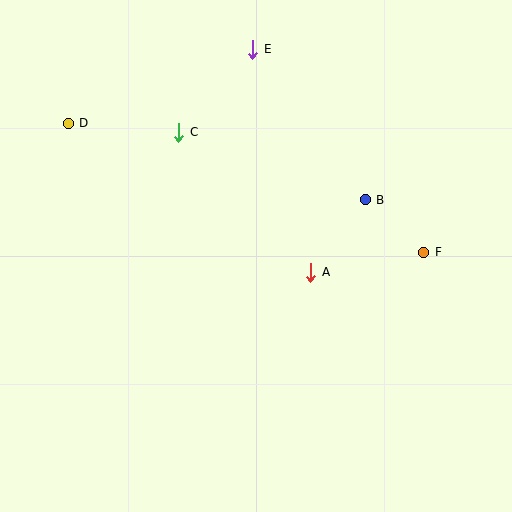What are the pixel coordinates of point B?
Point B is at (365, 200).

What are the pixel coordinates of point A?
Point A is at (311, 272).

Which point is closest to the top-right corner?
Point B is closest to the top-right corner.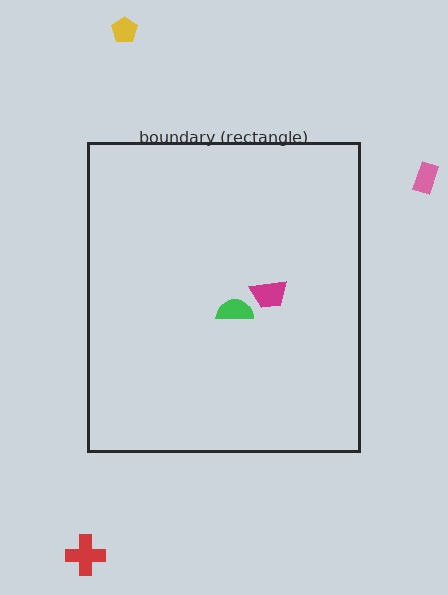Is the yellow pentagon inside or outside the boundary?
Outside.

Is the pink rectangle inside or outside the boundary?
Outside.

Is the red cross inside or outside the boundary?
Outside.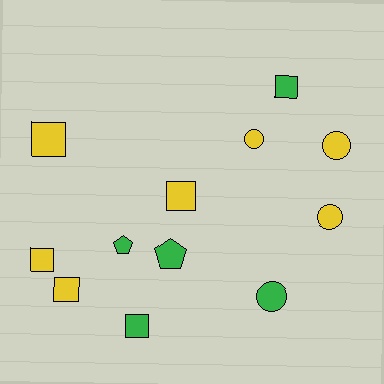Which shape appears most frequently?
Square, with 6 objects.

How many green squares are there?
There are 2 green squares.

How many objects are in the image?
There are 12 objects.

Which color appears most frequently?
Yellow, with 7 objects.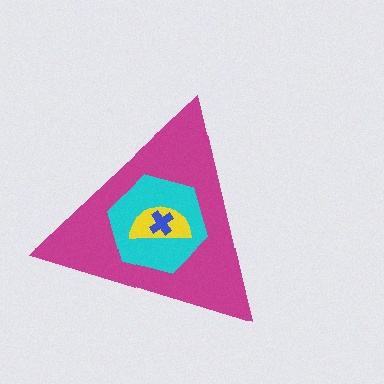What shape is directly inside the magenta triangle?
The cyan hexagon.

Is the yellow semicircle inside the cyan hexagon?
Yes.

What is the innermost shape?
The blue cross.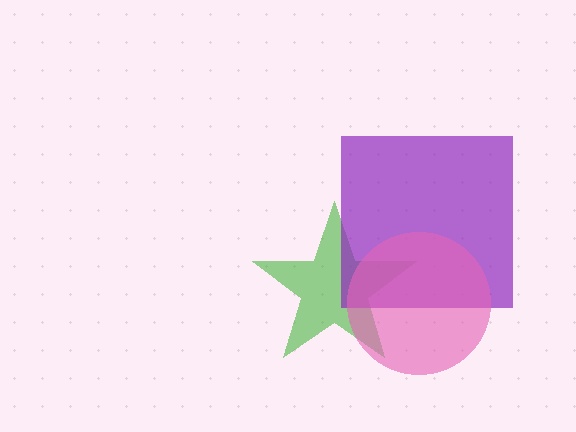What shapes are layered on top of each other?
The layered shapes are: a green star, a purple square, a pink circle.